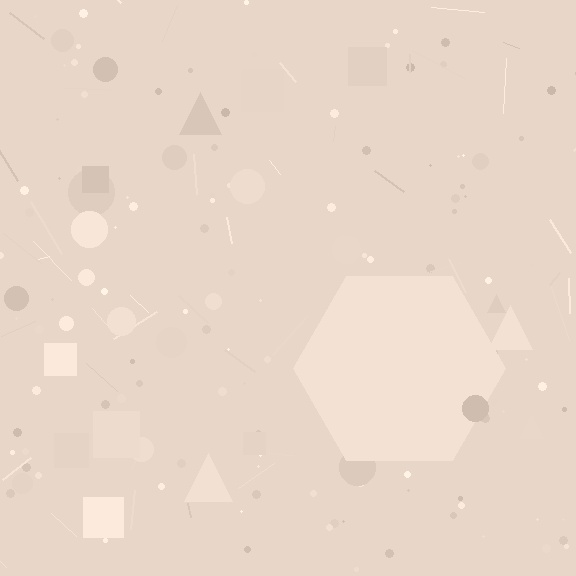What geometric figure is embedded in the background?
A hexagon is embedded in the background.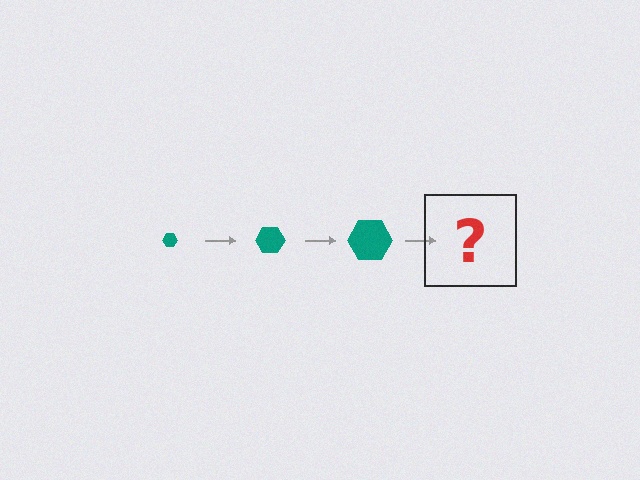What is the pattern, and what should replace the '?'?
The pattern is that the hexagon gets progressively larger each step. The '?' should be a teal hexagon, larger than the previous one.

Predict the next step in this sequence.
The next step is a teal hexagon, larger than the previous one.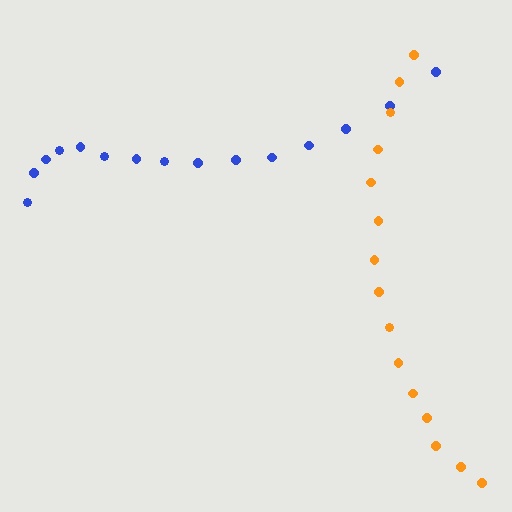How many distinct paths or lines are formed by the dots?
There are 2 distinct paths.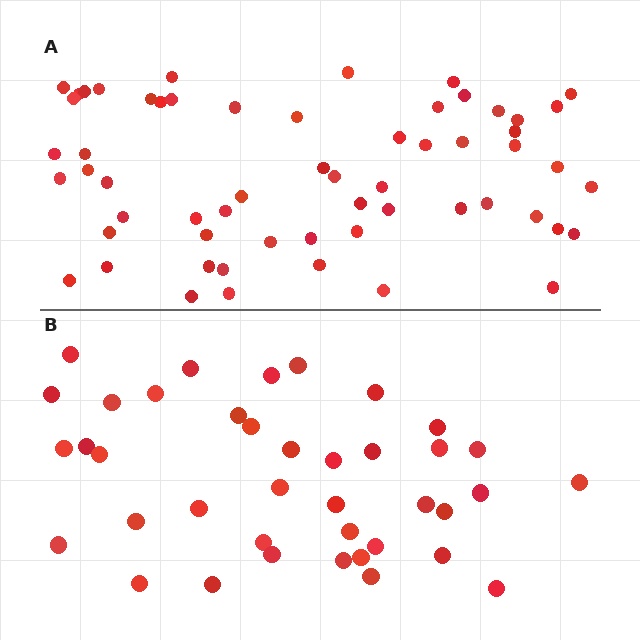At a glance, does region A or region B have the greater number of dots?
Region A (the top region) has more dots.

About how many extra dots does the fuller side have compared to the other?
Region A has approximately 20 more dots than region B.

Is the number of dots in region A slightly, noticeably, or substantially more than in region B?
Region A has substantially more. The ratio is roughly 1.5 to 1.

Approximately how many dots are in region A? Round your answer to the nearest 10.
About 60 dots. (The exact count is 59, which rounds to 60.)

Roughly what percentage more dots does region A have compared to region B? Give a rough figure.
About 50% more.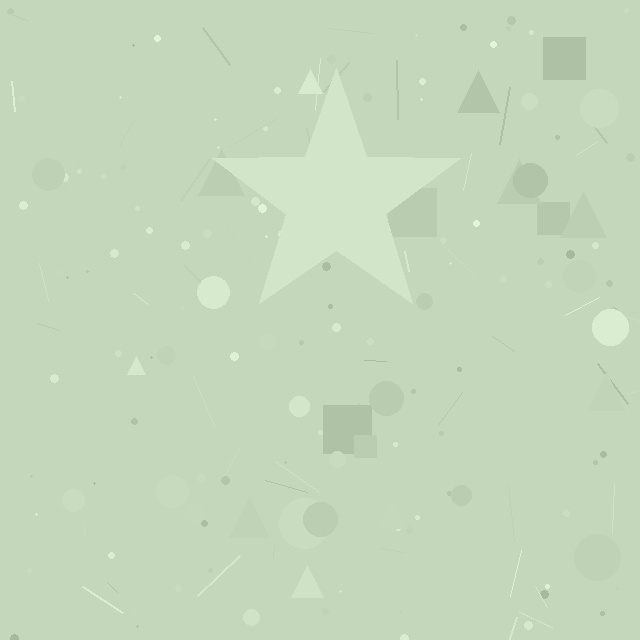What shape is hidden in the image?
A star is hidden in the image.